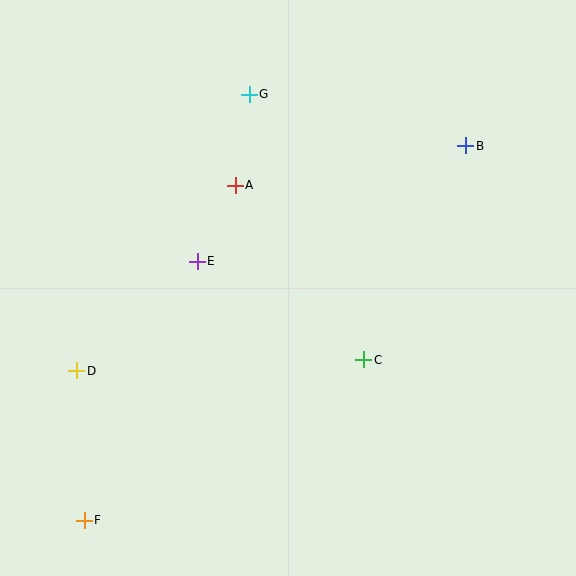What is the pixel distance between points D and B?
The distance between D and B is 449 pixels.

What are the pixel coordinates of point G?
Point G is at (249, 94).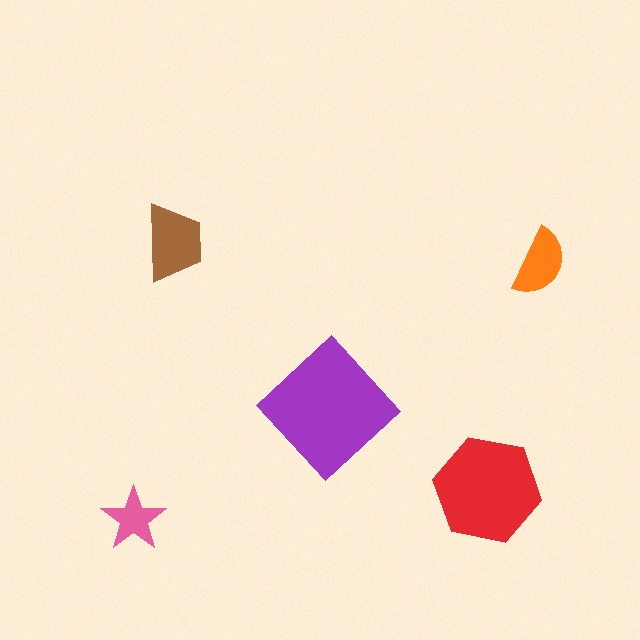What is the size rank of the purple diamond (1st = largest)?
1st.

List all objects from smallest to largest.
The pink star, the orange semicircle, the brown trapezoid, the red hexagon, the purple diamond.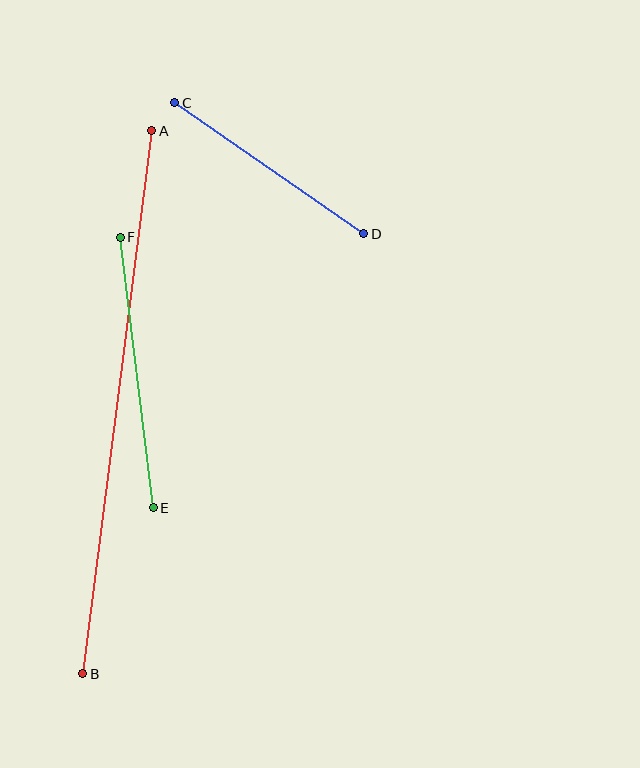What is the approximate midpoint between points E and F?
The midpoint is at approximately (137, 373) pixels.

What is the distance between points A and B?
The distance is approximately 547 pixels.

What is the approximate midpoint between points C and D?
The midpoint is at approximately (269, 168) pixels.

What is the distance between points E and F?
The distance is approximately 273 pixels.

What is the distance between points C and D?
The distance is approximately 230 pixels.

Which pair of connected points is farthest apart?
Points A and B are farthest apart.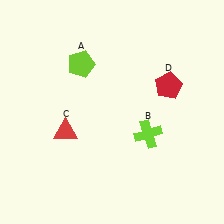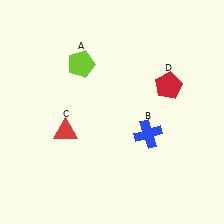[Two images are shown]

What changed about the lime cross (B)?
In Image 1, B is lime. In Image 2, it changed to blue.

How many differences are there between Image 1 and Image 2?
There is 1 difference between the two images.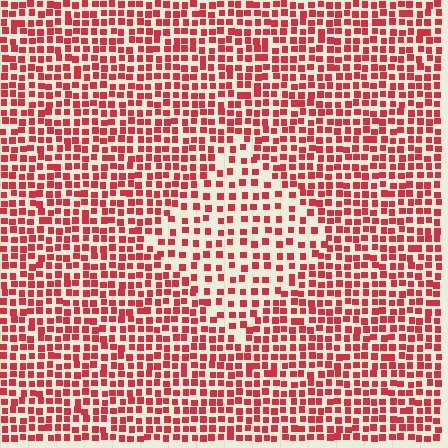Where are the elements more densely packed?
The elements are more densely packed outside the diamond boundary.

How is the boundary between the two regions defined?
The boundary is defined by a change in element density (approximately 1.7x ratio). All elements are the same color, size, and shape.